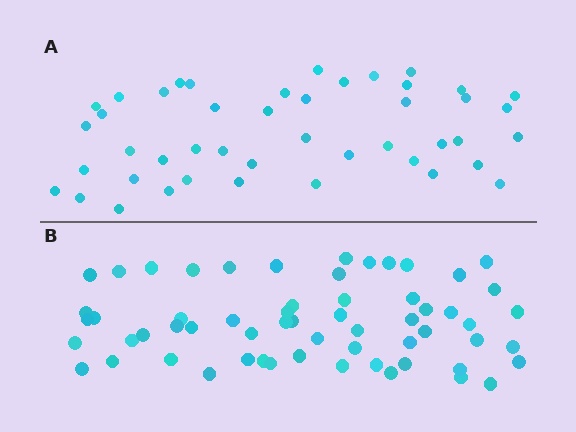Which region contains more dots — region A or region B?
Region B (the bottom region) has more dots.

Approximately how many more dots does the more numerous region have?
Region B has approximately 15 more dots than region A.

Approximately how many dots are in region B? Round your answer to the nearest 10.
About 60 dots.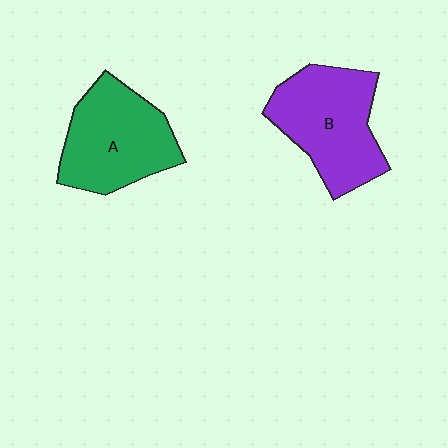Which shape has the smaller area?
Shape A (green).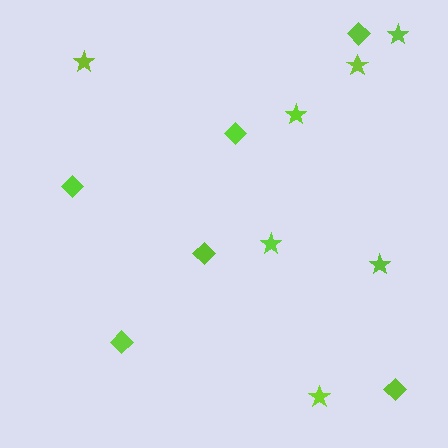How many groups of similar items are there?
There are 2 groups: one group of stars (7) and one group of diamonds (6).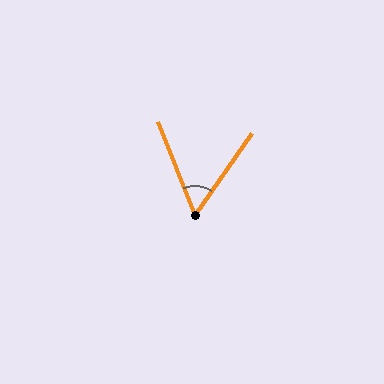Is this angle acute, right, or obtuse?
It is acute.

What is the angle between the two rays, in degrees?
Approximately 56 degrees.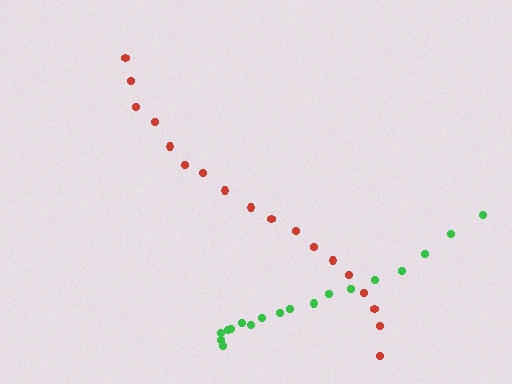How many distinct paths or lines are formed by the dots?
There are 2 distinct paths.